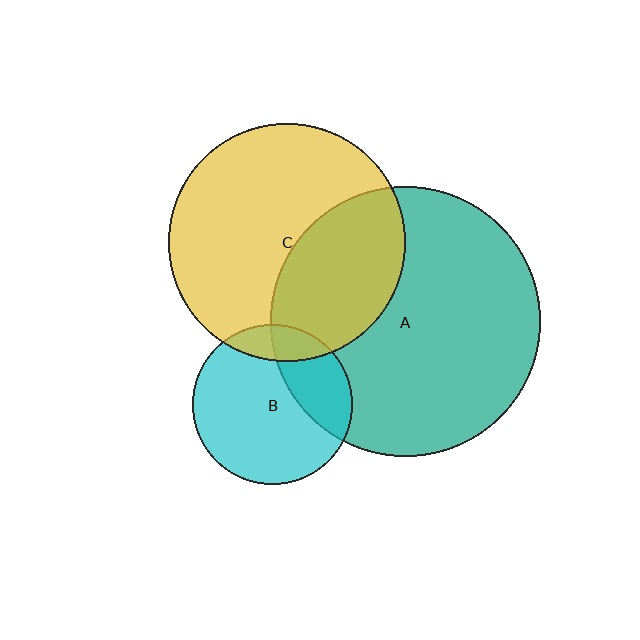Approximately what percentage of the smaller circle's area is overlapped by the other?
Approximately 35%.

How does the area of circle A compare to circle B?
Approximately 2.8 times.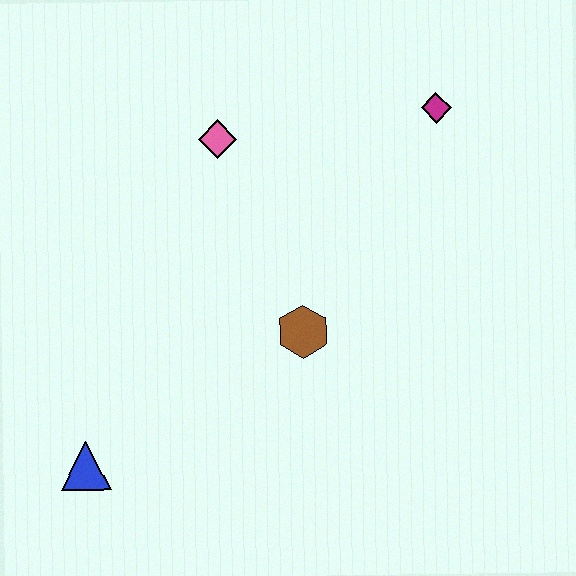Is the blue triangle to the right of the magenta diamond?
No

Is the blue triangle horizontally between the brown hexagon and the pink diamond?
No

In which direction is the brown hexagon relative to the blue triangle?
The brown hexagon is to the right of the blue triangle.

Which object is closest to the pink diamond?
The brown hexagon is closest to the pink diamond.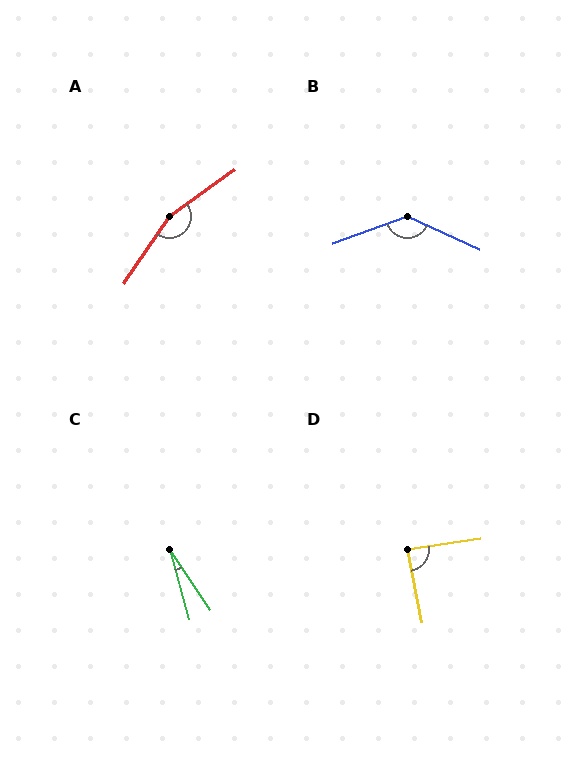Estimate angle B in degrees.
Approximately 135 degrees.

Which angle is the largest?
A, at approximately 160 degrees.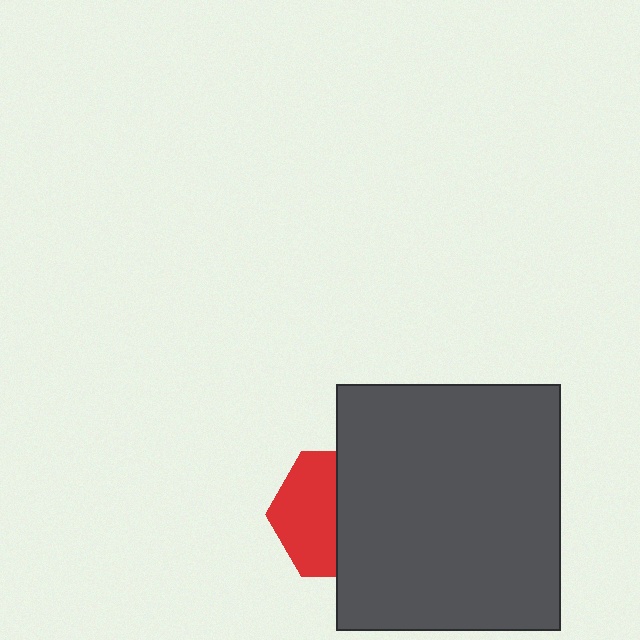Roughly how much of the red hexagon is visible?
About half of it is visible (roughly 48%).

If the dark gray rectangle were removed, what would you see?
You would see the complete red hexagon.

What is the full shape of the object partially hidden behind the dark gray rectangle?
The partially hidden object is a red hexagon.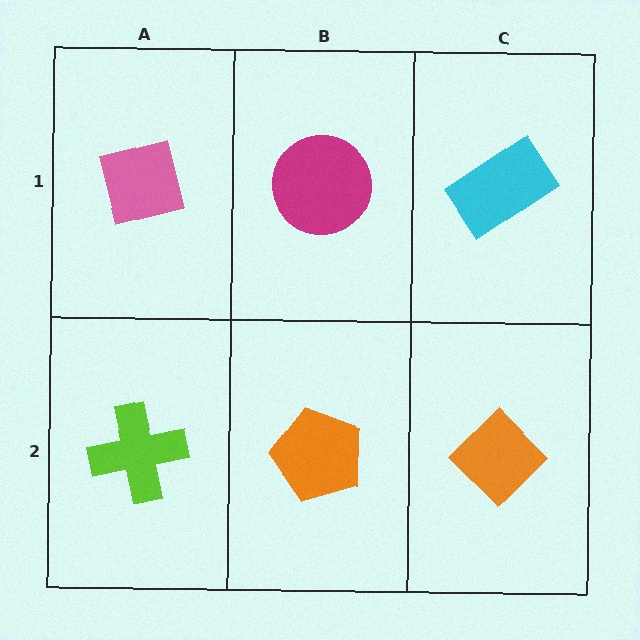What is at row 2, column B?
An orange pentagon.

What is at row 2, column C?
An orange diamond.